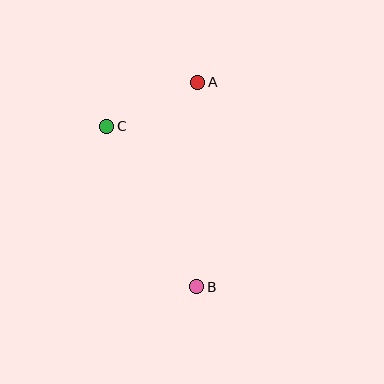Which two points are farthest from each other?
Points A and B are farthest from each other.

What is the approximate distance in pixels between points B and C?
The distance between B and C is approximately 184 pixels.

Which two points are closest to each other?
Points A and C are closest to each other.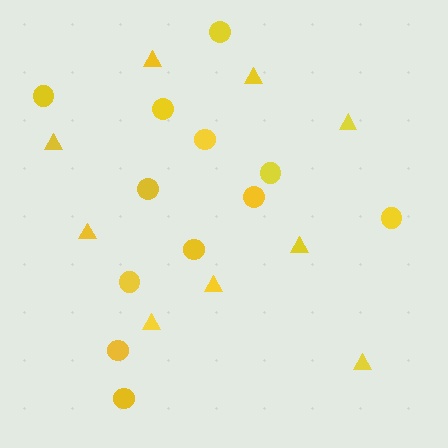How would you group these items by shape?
There are 2 groups: one group of triangles (9) and one group of circles (12).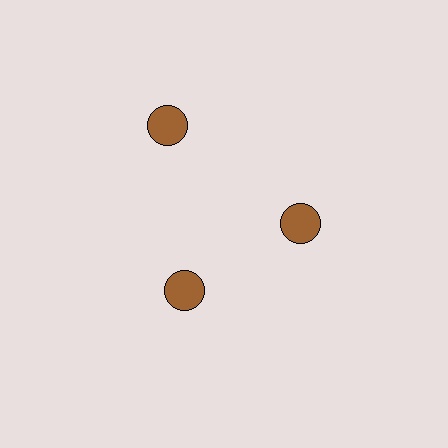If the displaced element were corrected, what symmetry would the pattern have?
It would have 3-fold rotational symmetry — the pattern would map onto itself every 120 degrees.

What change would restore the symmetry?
The symmetry would be restored by moving it inward, back onto the ring so that all 3 circles sit at equal angles and equal distance from the center.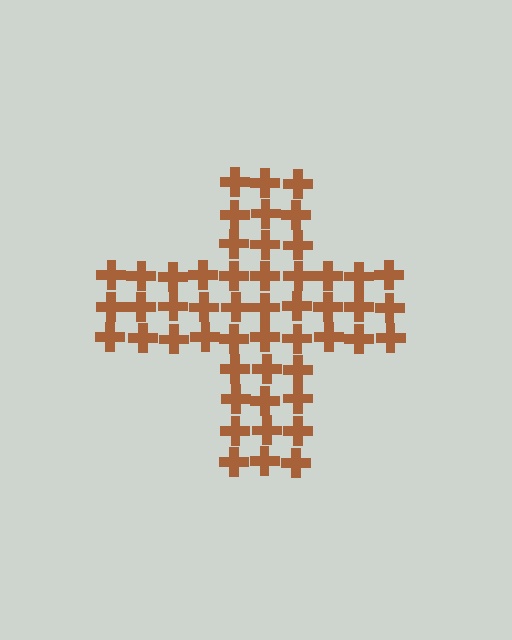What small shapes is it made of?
It is made of small crosses.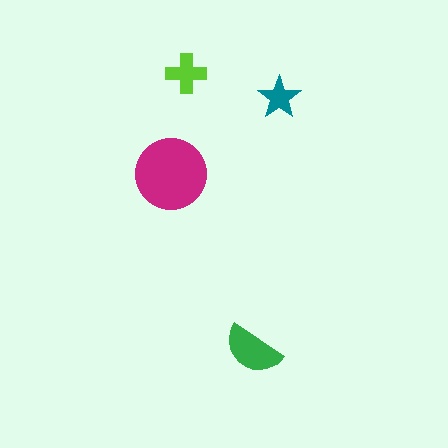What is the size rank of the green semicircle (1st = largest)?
2nd.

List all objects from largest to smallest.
The magenta circle, the green semicircle, the lime cross, the teal star.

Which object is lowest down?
The green semicircle is bottommost.